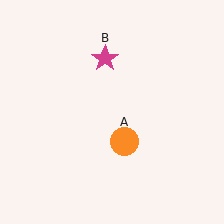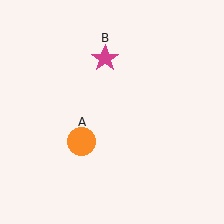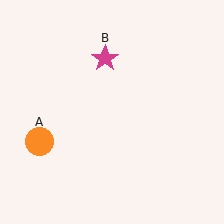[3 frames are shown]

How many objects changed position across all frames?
1 object changed position: orange circle (object A).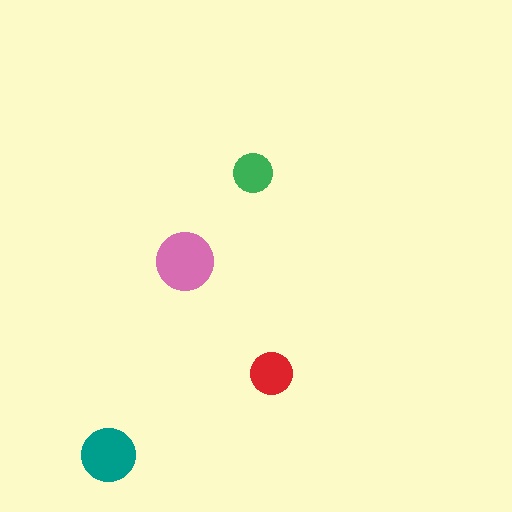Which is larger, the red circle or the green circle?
The red one.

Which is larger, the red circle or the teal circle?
The teal one.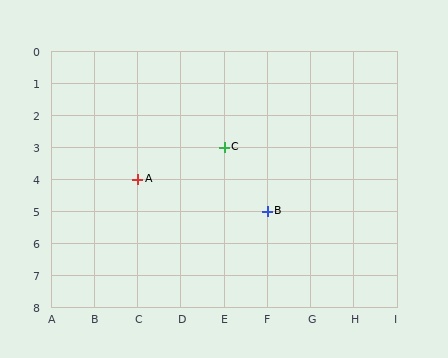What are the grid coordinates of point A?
Point A is at grid coordinates (C, 4).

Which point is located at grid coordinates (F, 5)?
Point B is at (F, 5).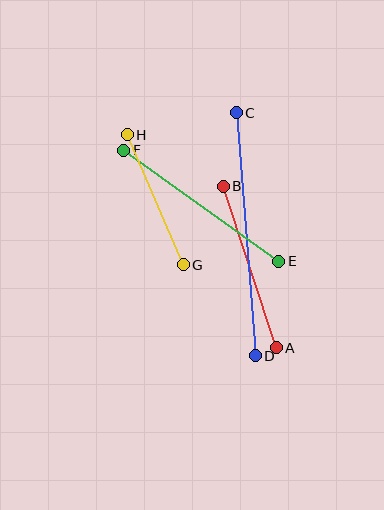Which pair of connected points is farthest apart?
Points C and D are farthest apart.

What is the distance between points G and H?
The distance is approximately 141 pixels.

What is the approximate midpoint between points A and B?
The midpoint is at approximately (250, 267) pixels.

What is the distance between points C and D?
The distance is approximately 244 pixels.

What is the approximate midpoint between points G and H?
The midpoint is at approximately (155, 200) pixels.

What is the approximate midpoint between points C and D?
The midpoint is at approximately (246, 234) pixels.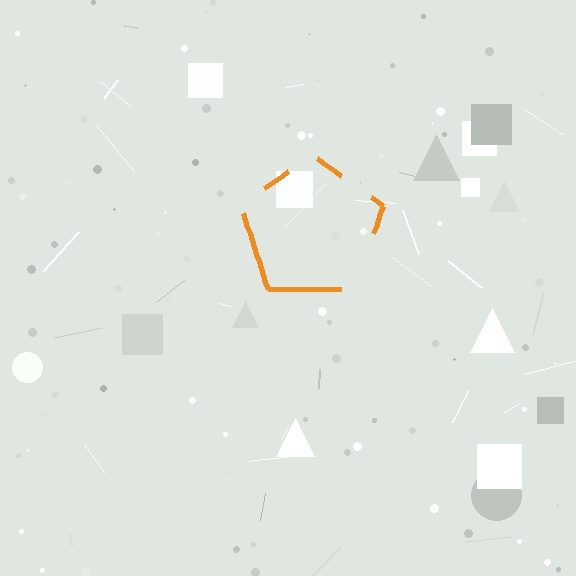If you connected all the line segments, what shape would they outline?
They would outline a pentagon.